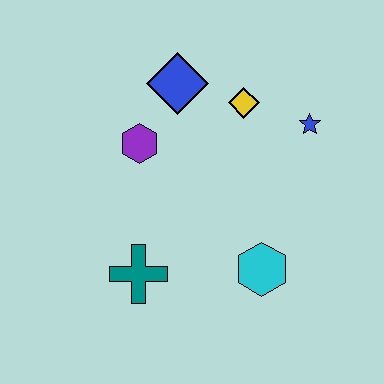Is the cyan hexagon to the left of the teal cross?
No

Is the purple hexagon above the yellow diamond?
No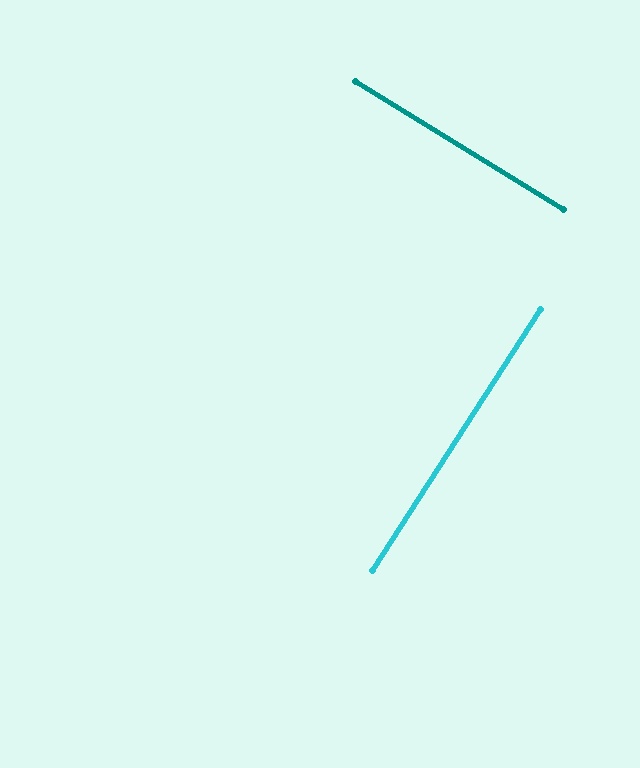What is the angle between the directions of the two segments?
Approximately 89 degrees.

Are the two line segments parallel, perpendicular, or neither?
Perpendicular — they meet at approximately 89°.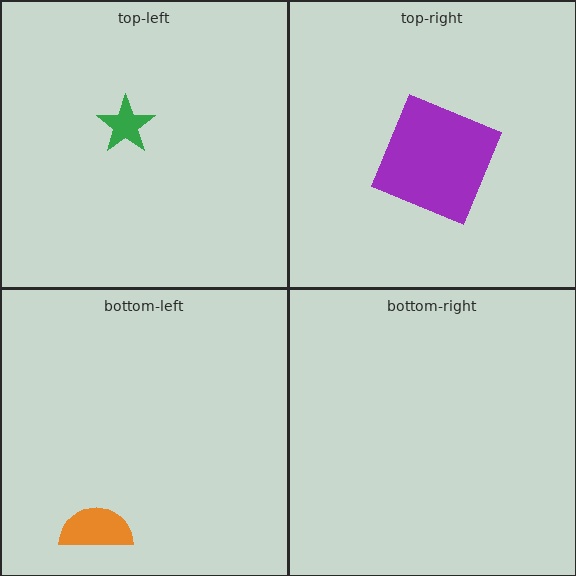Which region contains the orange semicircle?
The bottom-left region.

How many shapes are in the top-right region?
1.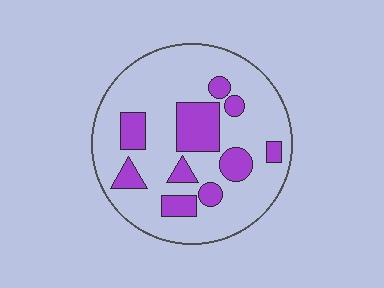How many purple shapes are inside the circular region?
10.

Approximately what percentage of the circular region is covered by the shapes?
Approximately 25%.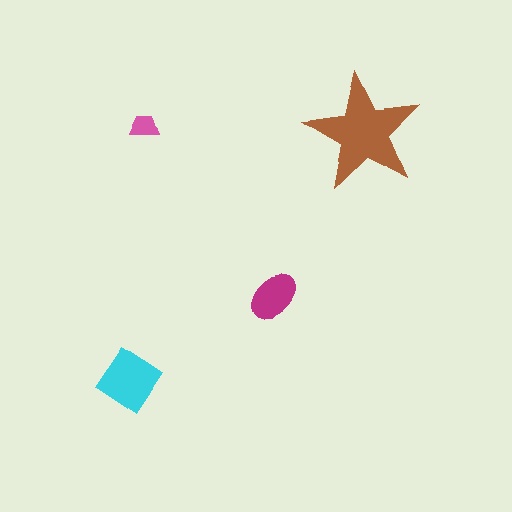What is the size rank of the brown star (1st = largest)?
1st.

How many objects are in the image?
There are 4 objects in the image.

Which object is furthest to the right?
The brown star is rightmost.